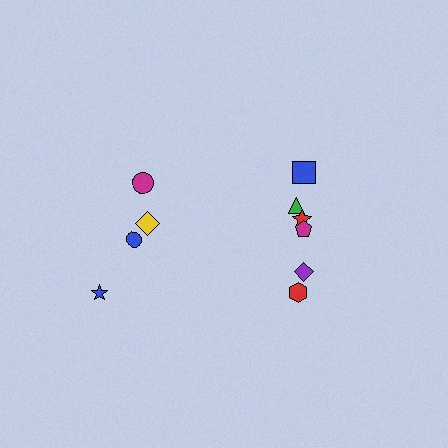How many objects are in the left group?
There are 4 objects.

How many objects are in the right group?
There are 6 objects.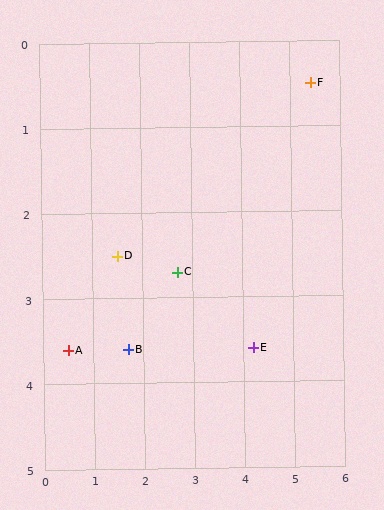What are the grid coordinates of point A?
Point A is at approximately (0.5, 3.6).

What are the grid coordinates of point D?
Point D is at approximately (1.5, 2.5).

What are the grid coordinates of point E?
Point E is at approximately (4.2, 3.6).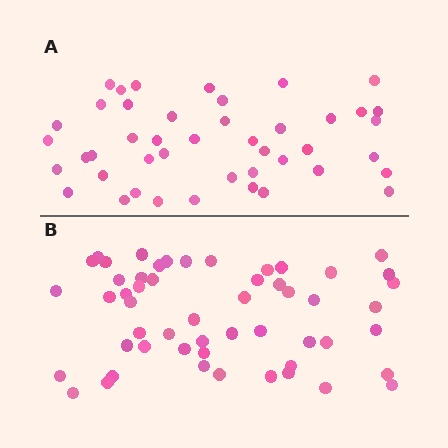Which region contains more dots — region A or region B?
Region B (the bottom region) has more dots.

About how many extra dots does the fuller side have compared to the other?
Region B has roughly 8 or so more dots than region A.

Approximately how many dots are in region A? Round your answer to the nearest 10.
About 40 dots. (The exact count is 44, which rounds to 40.)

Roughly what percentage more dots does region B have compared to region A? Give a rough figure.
About 20% more.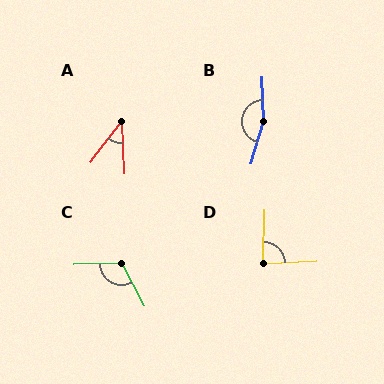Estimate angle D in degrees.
Approximately 86 degrees.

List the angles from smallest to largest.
A (41°), D (86°), C (116°), B (162°).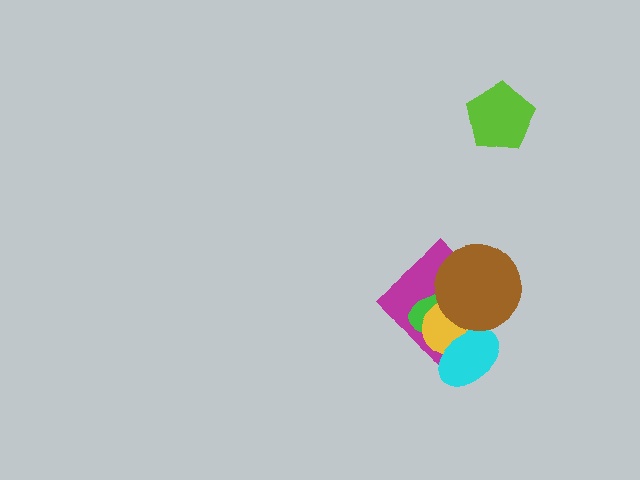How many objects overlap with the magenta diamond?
4 objects overlap with the magenta diamond.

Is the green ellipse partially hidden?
Yes, it is partially covered by another shape.